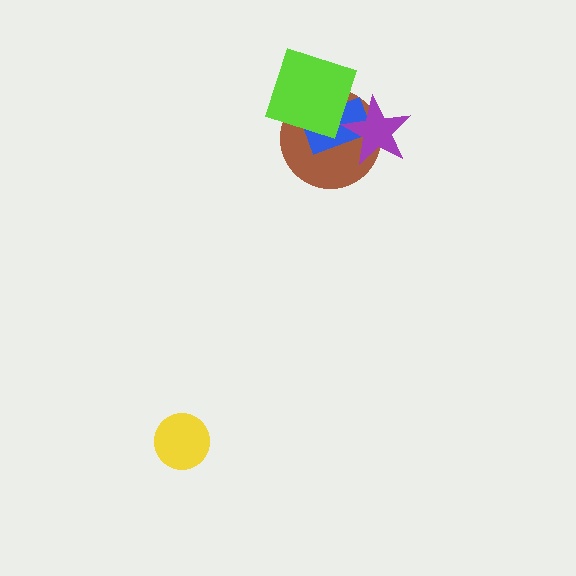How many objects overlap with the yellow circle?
0 objects overlap with the yellow circle.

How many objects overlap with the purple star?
2 objects overlap with the purple star.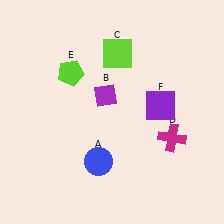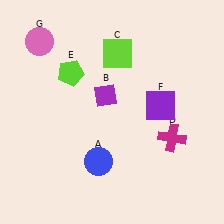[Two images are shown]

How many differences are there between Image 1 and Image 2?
There is 1 difference between the two images.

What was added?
A pink circle (G) was added in Image 2.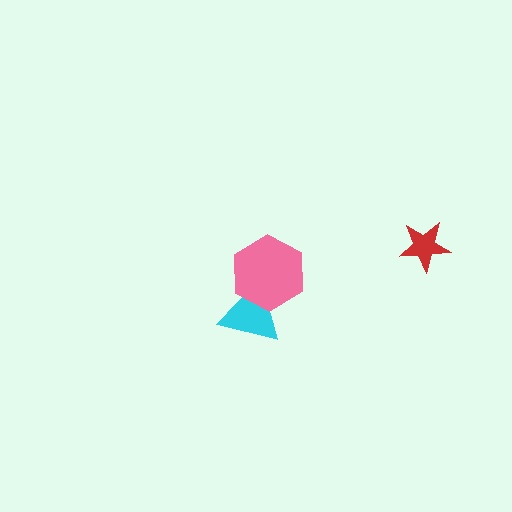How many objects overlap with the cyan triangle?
1 object overlaps with the cyan triangle.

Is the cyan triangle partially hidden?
Yes, it is partially covered by another shape.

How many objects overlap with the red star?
0 objects overlap with the red star.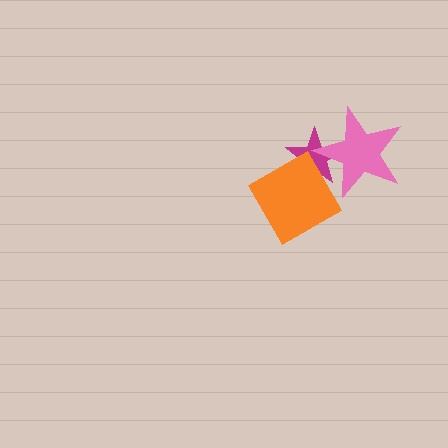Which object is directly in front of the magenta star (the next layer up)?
The orange diamond is directly in front of the magenta star.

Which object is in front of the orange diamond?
The pink star is in front of the orange diamond.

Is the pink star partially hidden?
No, no other shape covers it.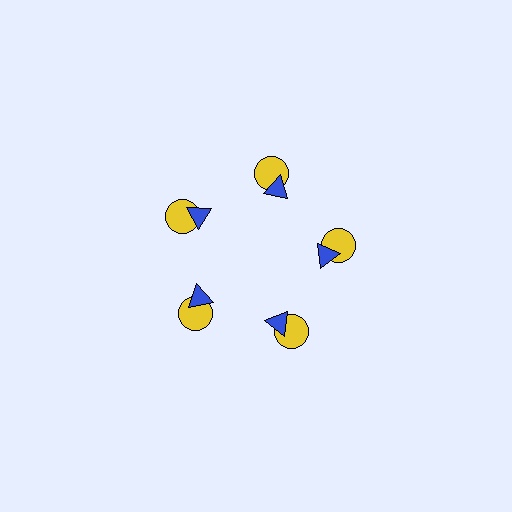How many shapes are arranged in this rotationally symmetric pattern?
There are 10 shapes, arranged in 5 groups of 2.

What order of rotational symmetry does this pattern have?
This pattern has 5-fold rotational symmetry.